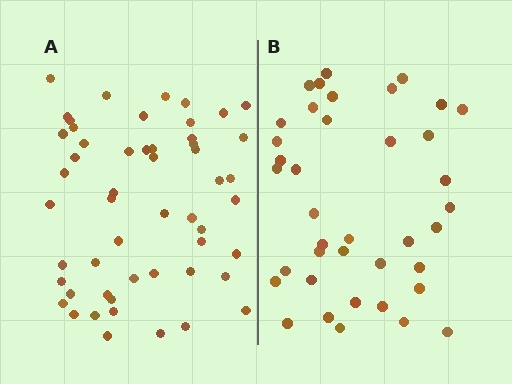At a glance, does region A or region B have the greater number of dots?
Region A (the left region) has more dots.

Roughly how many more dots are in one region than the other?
Region A has approximately 15 more dots than region B.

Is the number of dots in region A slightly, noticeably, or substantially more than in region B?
Region A has noticeably more, but not dramatically so. The ratio is roughly 1.4 to 1.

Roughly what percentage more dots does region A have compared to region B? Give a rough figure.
About 35% more.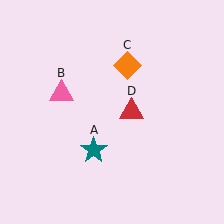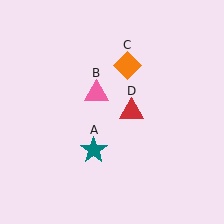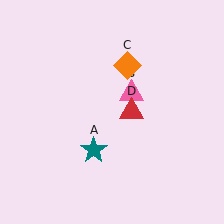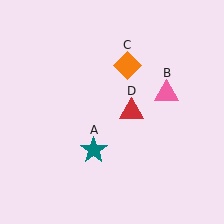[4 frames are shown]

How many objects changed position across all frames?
1 object changed position: pink triangle (object B).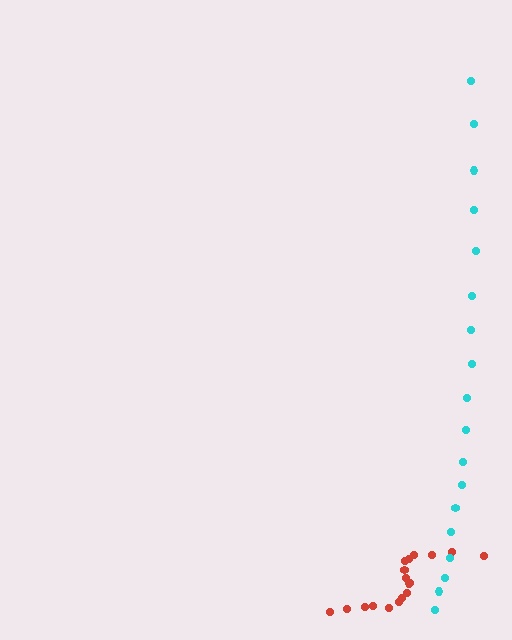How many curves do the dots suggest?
There are 2 distinct paths.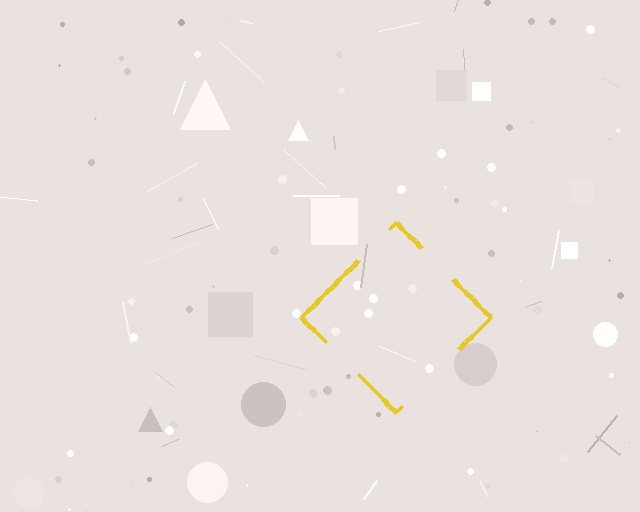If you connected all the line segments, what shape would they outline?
They would outline a diamond.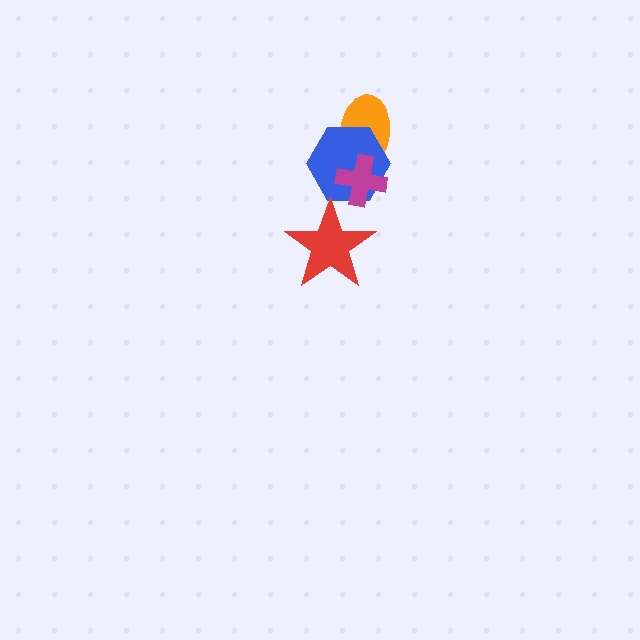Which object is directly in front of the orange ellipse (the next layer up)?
The blue hexagon is directly in front of the orange ellipse.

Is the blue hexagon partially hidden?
Yes, it is partially covered by another shape.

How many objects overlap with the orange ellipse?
2 objects overlap with the orange ellipse.